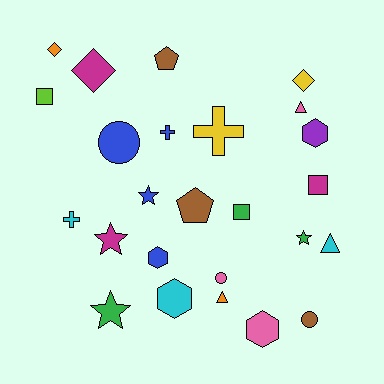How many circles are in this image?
There are 3 circles.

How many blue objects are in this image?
There are 4 blue objects.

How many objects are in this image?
There are 25 objects.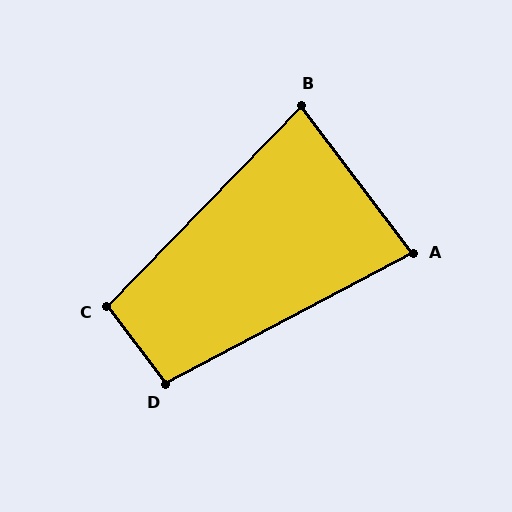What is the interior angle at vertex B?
Approximately 81 degrees (acute).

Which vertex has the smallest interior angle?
A, at approximately 81 degrees.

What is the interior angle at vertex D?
Approximately 99 degrees (obtuse).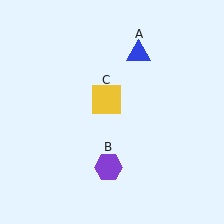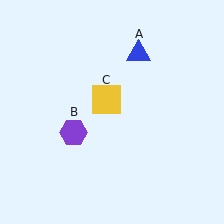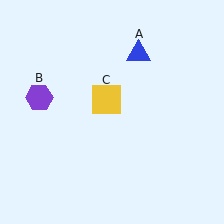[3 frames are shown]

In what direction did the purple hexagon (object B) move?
The purple hexagon (object B) moved up and to the left.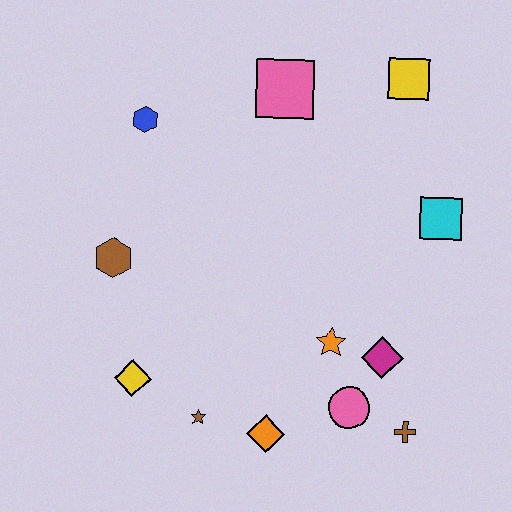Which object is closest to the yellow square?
The pink square is closest to the yellow square.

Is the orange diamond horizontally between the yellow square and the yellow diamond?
Yes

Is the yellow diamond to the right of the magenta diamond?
No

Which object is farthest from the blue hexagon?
The brown cross is farthest from the blue hexagon.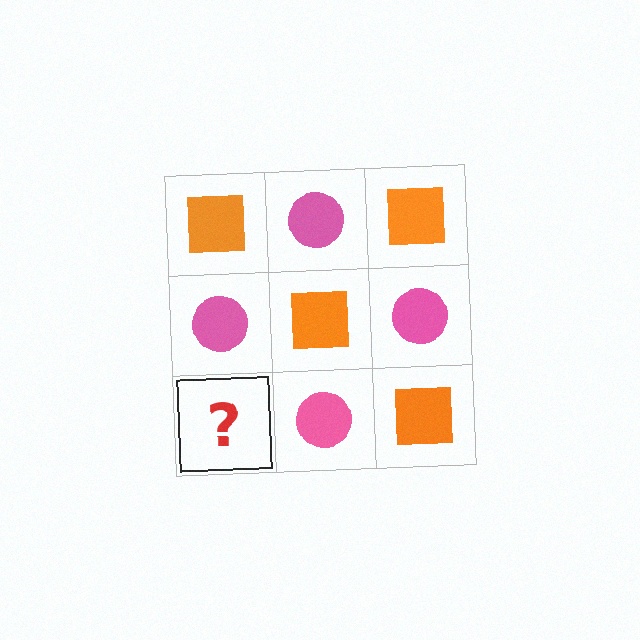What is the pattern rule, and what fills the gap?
The rule is that it alternates orange square and pink circle in a checkerboard pattern. The gap should be filled with an orange square.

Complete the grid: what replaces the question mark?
The question mark should be replaced with an orange square.